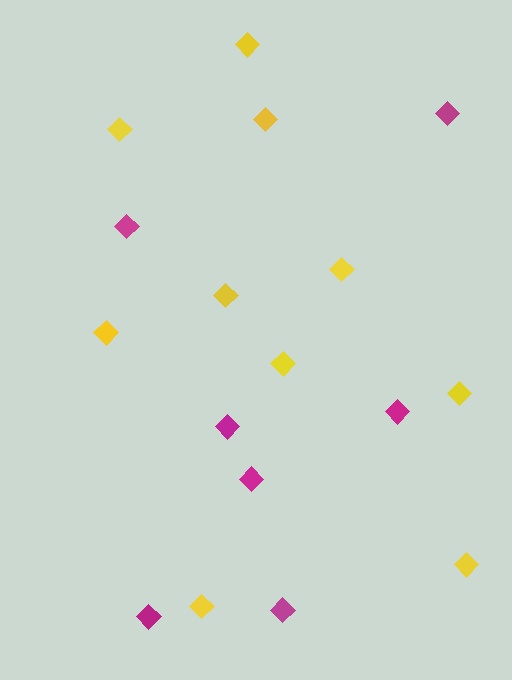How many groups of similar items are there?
There are 2 groups: one group of magenta diamonds (7) and one group of yellow diamonds (10).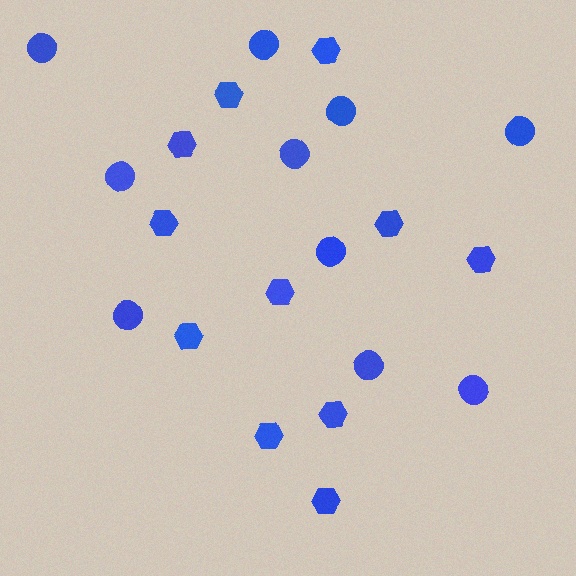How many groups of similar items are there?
There are 2 groups: one group of circles (10) and one group of hexagons (11).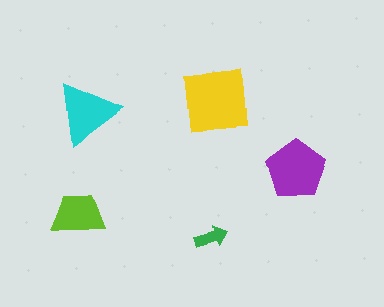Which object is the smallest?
The green arrow.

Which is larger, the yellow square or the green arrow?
The yellow square.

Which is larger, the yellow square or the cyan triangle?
The yellow square.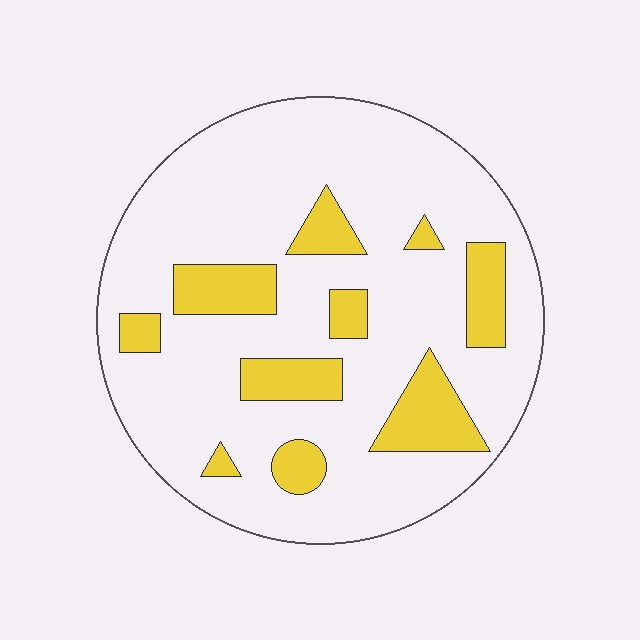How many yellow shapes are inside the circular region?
10.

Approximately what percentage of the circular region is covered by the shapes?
Approximately 20%.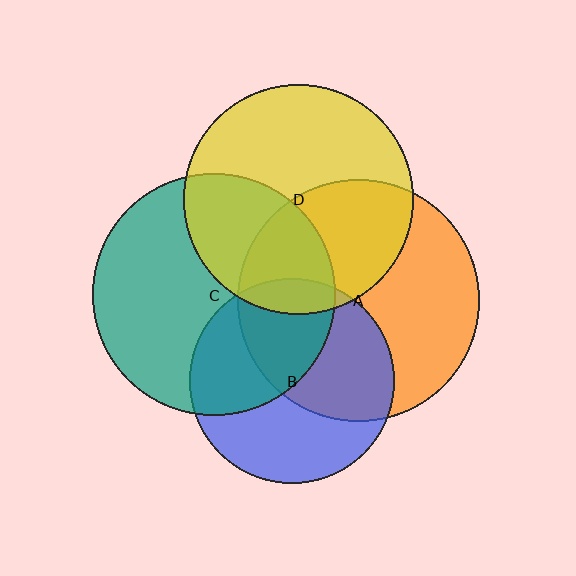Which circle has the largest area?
Circle C (teal).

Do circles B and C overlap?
Yes.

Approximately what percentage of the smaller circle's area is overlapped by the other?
Approximately 45%.